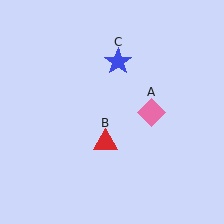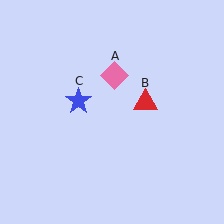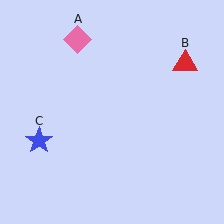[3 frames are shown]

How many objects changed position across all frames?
3 objects changed position: pink diamond (object A), red triangle (object B), blue star (object C).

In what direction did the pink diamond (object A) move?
The pink diamond (object A) moved up and to the left.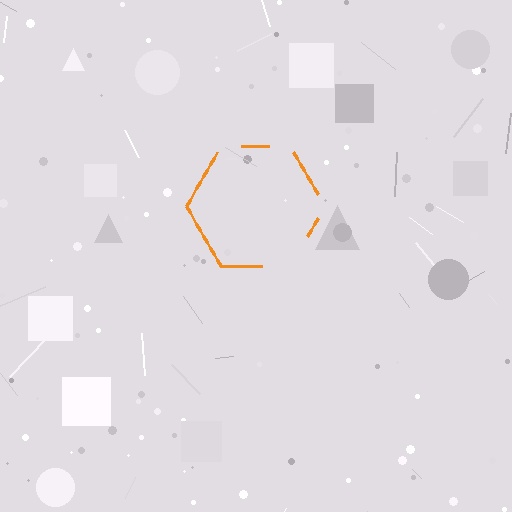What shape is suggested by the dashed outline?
The dashed outline suggests a hexagon.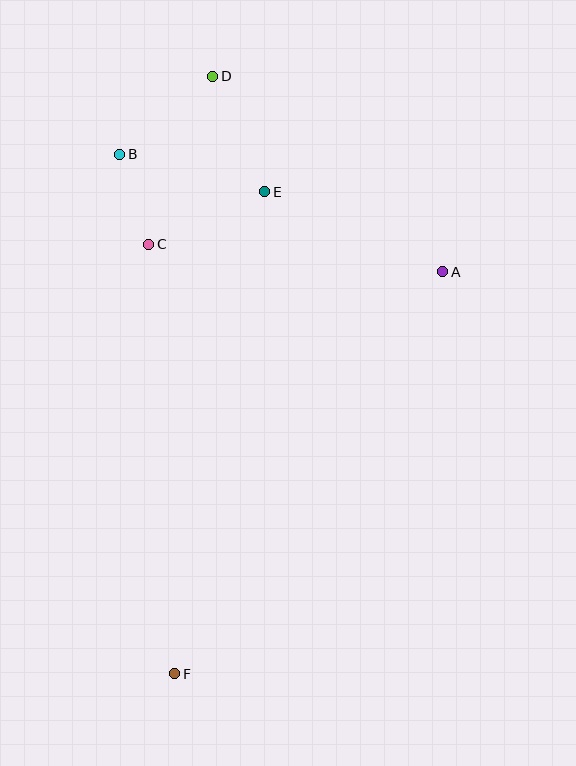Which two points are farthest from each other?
Points D and F are farthest from each other.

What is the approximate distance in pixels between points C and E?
The distance between C and E is approximately 128 pixels.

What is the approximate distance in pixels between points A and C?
The distance between A and C is approximately 295 pixels.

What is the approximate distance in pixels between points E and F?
The distance between E and F is approximately 490 pixels.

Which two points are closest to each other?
Points B and C are closest to each other.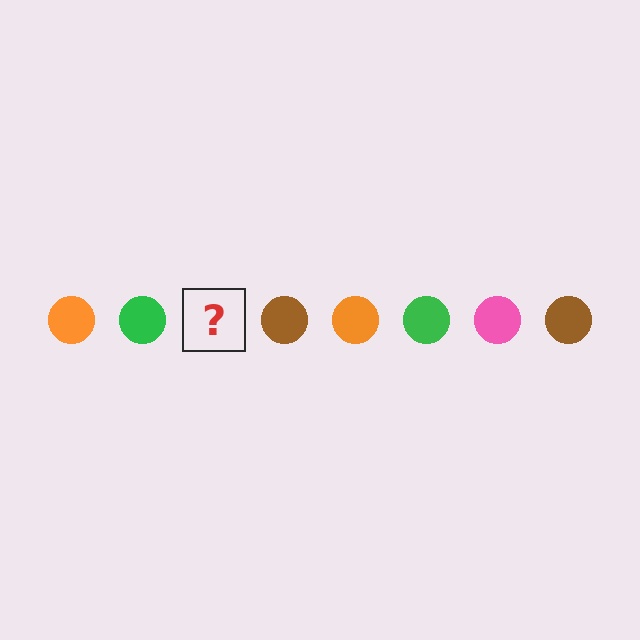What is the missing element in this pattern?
The missing element is a pink circle.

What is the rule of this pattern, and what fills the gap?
The rule is that the pattern cycles through orange, green, pink, brown circles. The gap should be filled with a pink circle.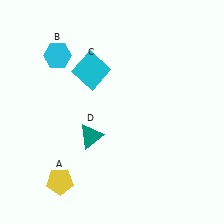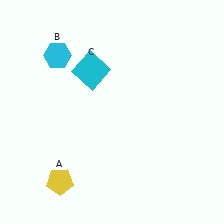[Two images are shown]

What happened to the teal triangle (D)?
The teal triangle (D) was removed in Image 2. It was in the bottom-left area of Image 1.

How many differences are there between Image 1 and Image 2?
There is 1 difference between the two images.